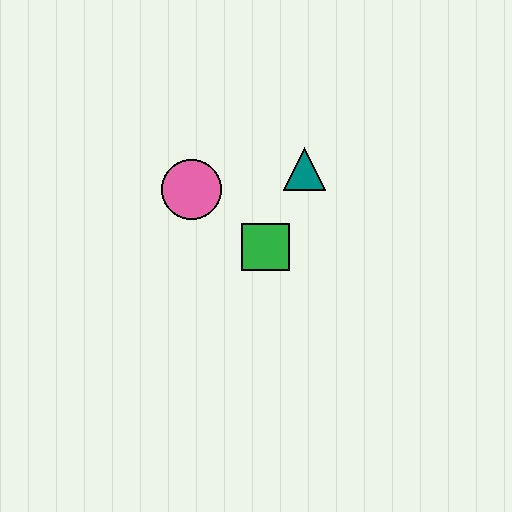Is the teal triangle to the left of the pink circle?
No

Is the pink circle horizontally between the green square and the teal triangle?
No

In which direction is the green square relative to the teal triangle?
The green square is below the teal triangle.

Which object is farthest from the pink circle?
The teal triangle is farthest from the pink circle.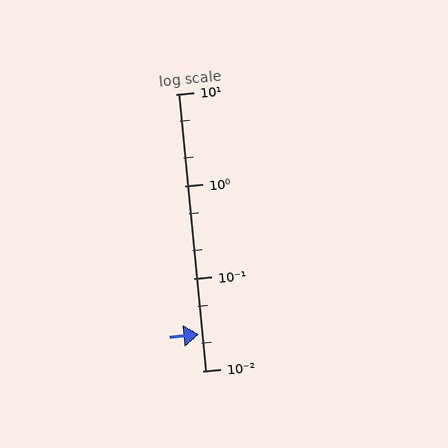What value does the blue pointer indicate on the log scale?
The pointer indicates approximately 0.025.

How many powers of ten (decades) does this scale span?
The scale spans 3 decades, from 0.01 to 10.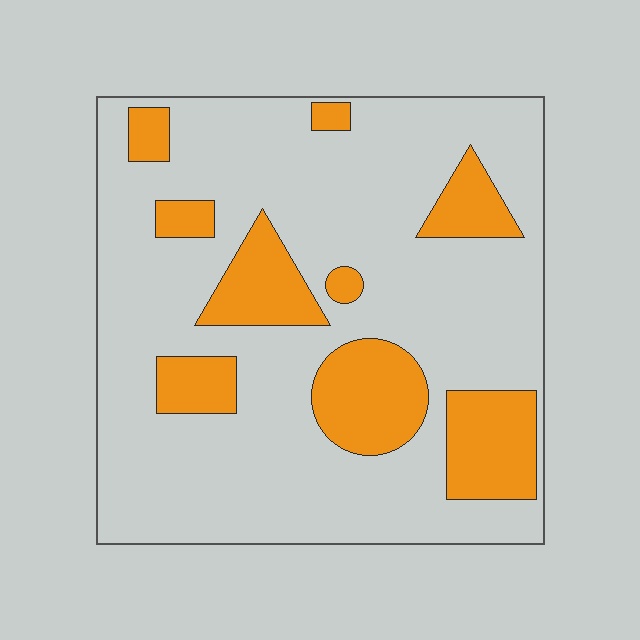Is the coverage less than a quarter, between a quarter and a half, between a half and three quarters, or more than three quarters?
Less than a quarter.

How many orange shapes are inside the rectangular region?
9.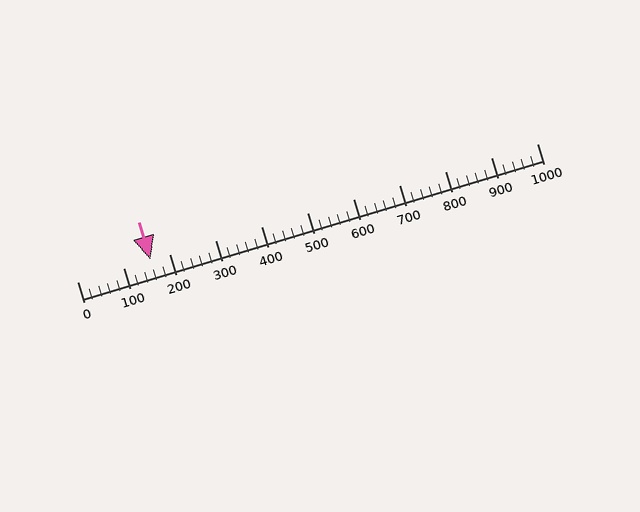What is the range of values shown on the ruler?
The ruler shows values from 0 to 1000.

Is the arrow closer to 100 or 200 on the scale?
The arrow is closer to 200.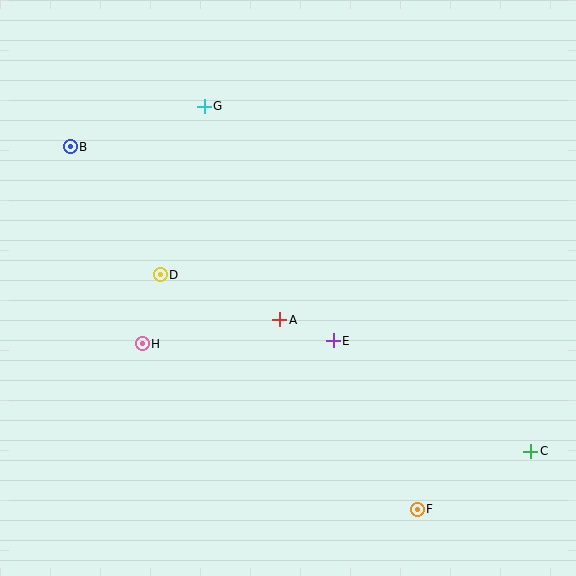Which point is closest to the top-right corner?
Point G is closest to the top-right corner.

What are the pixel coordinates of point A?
Point A is at (280, 320).